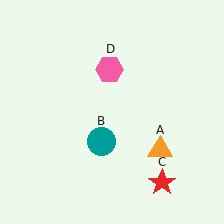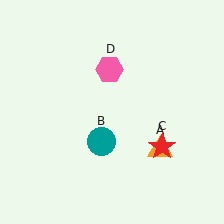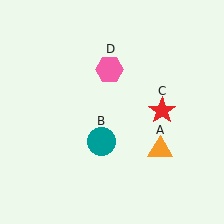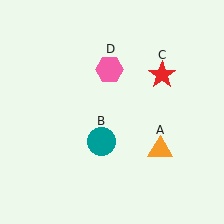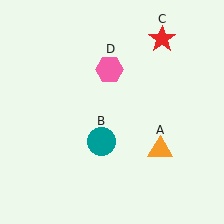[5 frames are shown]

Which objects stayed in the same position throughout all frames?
Orange triangle (object A) and teal circle (object B) and pink hexagon (object D) remained stationary.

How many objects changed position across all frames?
1 object changed position: red star (object C).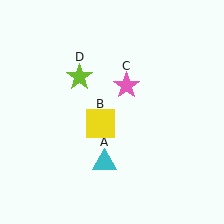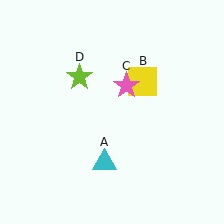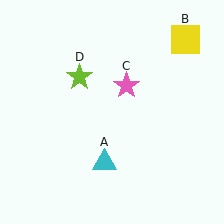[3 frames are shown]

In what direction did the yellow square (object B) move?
The yellow square (object B) moved up and to the right.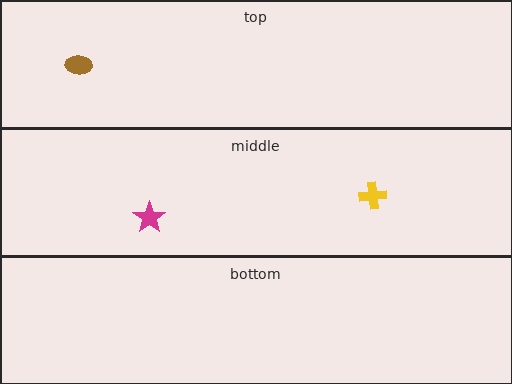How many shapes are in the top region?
1.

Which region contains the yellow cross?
The middle region.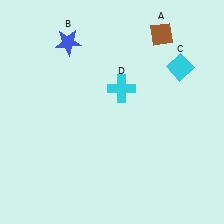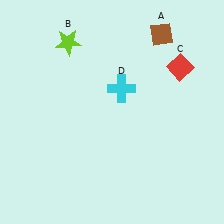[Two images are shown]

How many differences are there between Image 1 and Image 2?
There are 2 differences between the two images.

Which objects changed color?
B changed from blue to lime. C changed from cyan to red.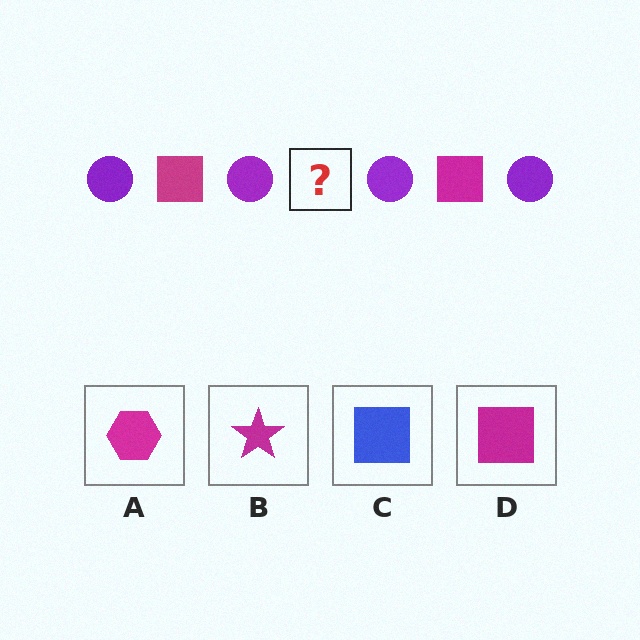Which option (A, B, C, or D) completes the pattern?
D.